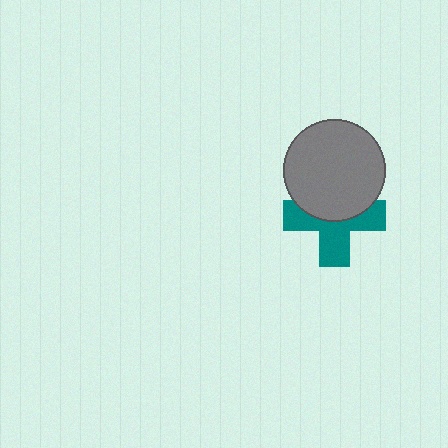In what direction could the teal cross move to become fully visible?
The teal cross could move down. That would shift it out from behind the gray circle entirely.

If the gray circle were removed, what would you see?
You would see the complete teal cross.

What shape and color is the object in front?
The object in front is a gray circle.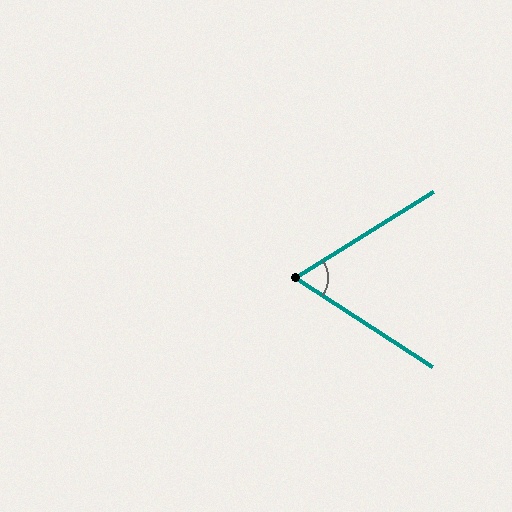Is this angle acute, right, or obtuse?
It is acute.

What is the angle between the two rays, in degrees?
Approximately 65 degrees.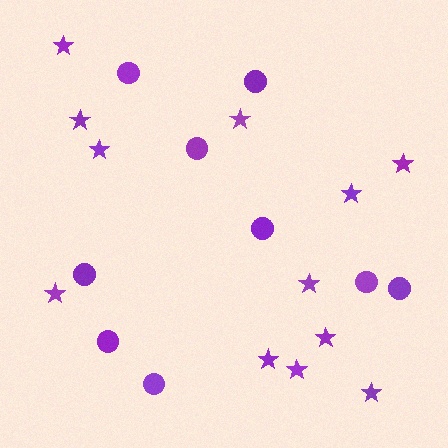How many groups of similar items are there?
There are 2 groups: one group of stars (12) and one group of circles (9).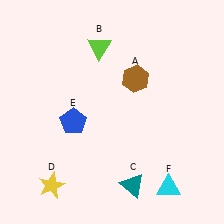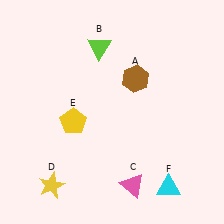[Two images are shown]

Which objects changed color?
C changed from teal to pink. E changed from blue to yellow.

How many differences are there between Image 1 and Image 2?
There are 2 differences between the two images.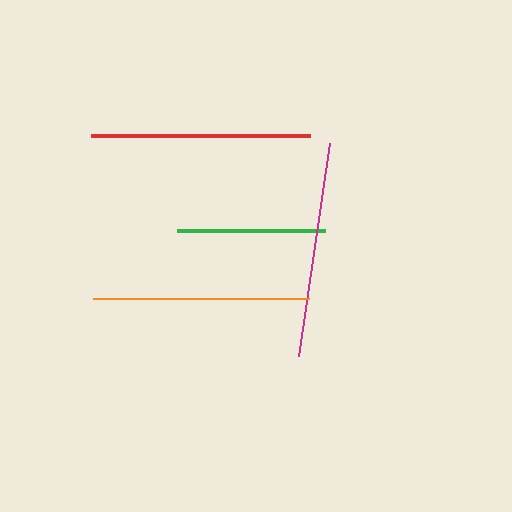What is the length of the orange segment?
The orange segment is approximately 216 pixels long.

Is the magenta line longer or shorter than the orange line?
The orange line is longer than the magenta line.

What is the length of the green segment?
The green segment is approximately 148 pixels long.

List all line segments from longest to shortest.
From longest to shortest: red, orange, magenta, green.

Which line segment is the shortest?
The green line is the shortest at approximately 148 pixels.